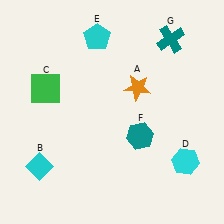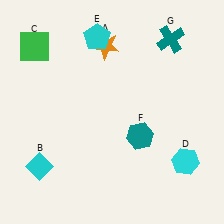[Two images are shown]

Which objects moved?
The objects that moved are: the orange star (A), the green square (C).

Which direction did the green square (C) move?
The green square (C) moved up.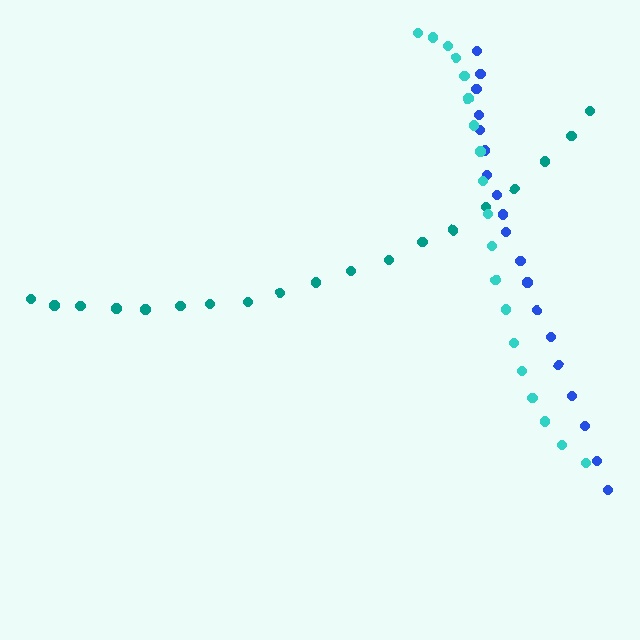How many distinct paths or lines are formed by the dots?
There are 3 distinct paths.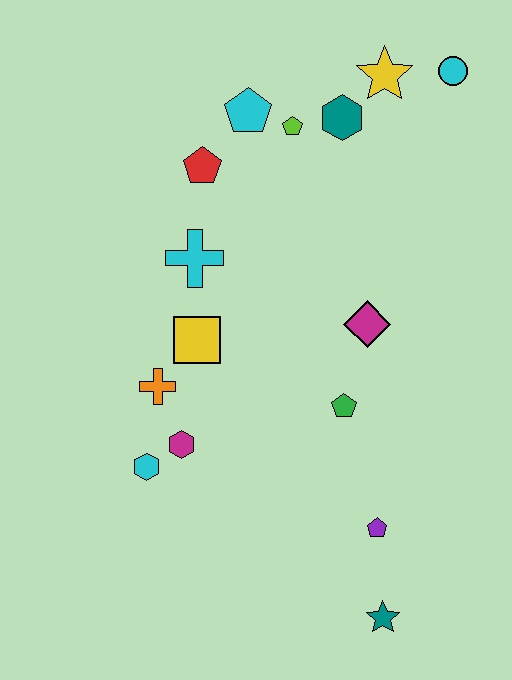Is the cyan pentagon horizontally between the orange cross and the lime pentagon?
Yes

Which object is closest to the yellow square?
The orange cross is closest to the yellow square.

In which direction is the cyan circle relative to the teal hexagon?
The cyan circle is to the right of the teal hexagon.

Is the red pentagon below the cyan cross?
No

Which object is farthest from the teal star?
The cyan circle is farthest from the teal star.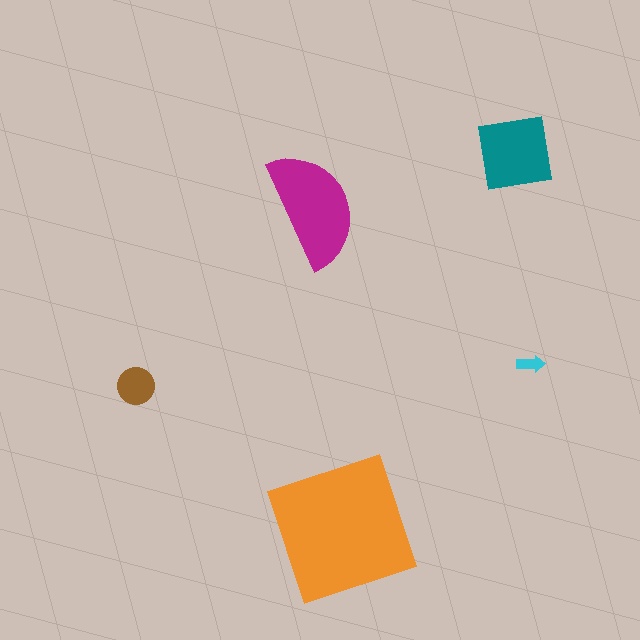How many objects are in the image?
There are 5 objects in the image.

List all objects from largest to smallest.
The orange square, the magenta semicircle, the teal square, the brown circle, the cyan arrow.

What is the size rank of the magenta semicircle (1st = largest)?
2nd.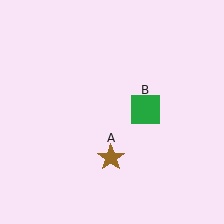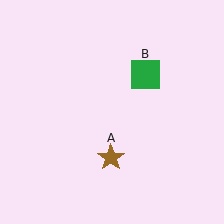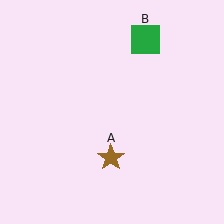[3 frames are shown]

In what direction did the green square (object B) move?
The green square (object B) moved up.